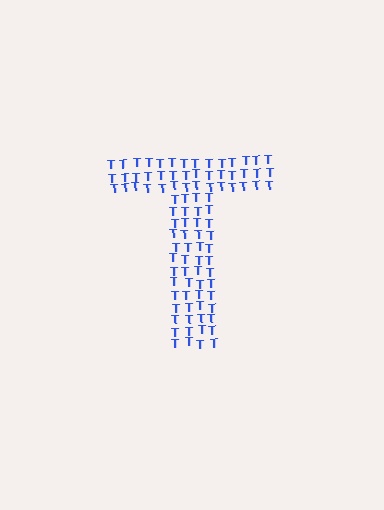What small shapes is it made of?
It is made of small letter T's.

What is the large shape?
The large shape is the letter T.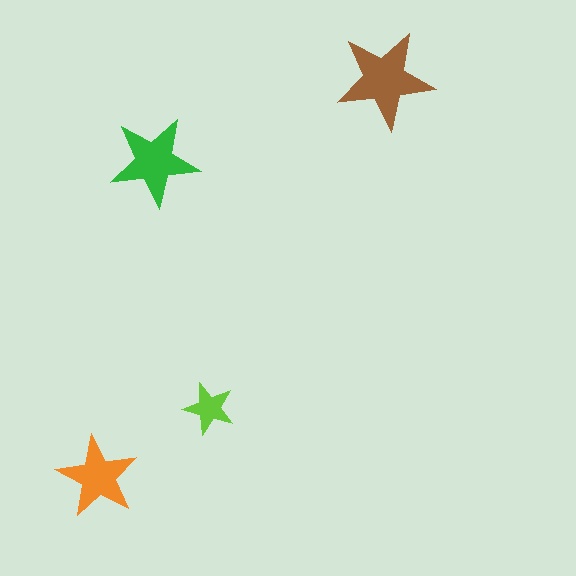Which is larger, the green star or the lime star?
The green one.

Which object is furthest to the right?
The brown star is rightmost.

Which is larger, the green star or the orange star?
The green one.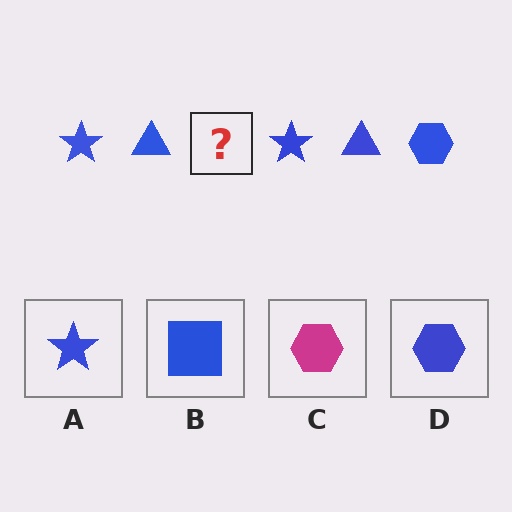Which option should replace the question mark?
Option D.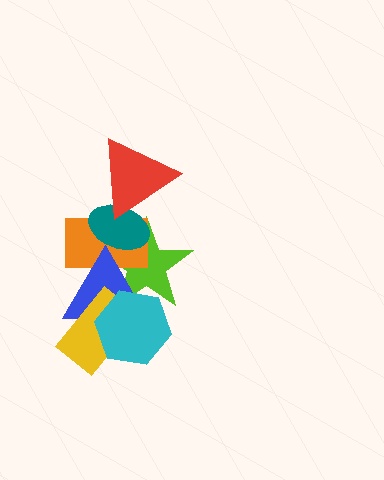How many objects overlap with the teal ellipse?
4 objects overlap with the teal ellipse.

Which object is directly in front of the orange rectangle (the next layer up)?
The teal ellipse is directly in front of the orange rectangle.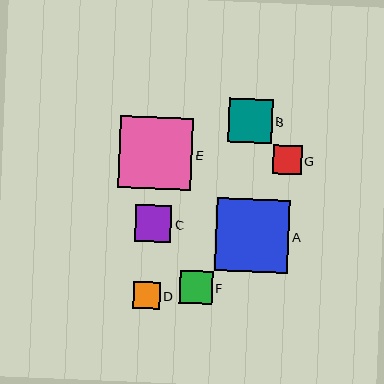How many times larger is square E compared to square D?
Square E is approximately 2.7 times the size of square D.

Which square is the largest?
Square A is the largest with a size of approximately 73 pixels.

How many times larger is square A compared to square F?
Square A is approximately 2.2 times the size of square F.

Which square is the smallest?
Square D is the smallest with a size of approximately 27 pixels.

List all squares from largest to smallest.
From largest to smallest: A, E, B, C, F, G, D.